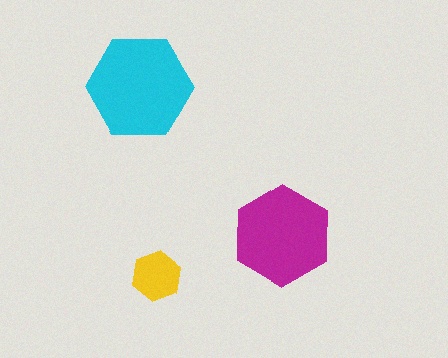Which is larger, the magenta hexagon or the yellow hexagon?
The magenta one.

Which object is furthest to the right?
The magenta hexagon is rightmost.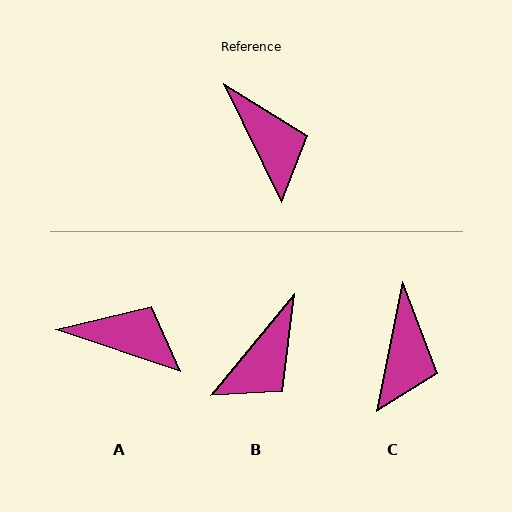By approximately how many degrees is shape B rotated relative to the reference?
Approximately 65 degrees clockwise.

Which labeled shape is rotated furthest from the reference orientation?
B, about 65 degrees away.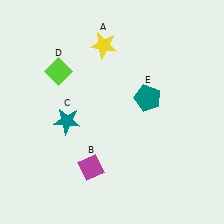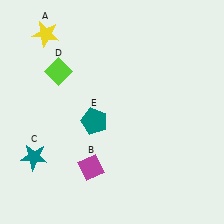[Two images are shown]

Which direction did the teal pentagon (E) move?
The teal pentagon (E) moved left.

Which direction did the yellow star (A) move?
The yellow star (A) moved left.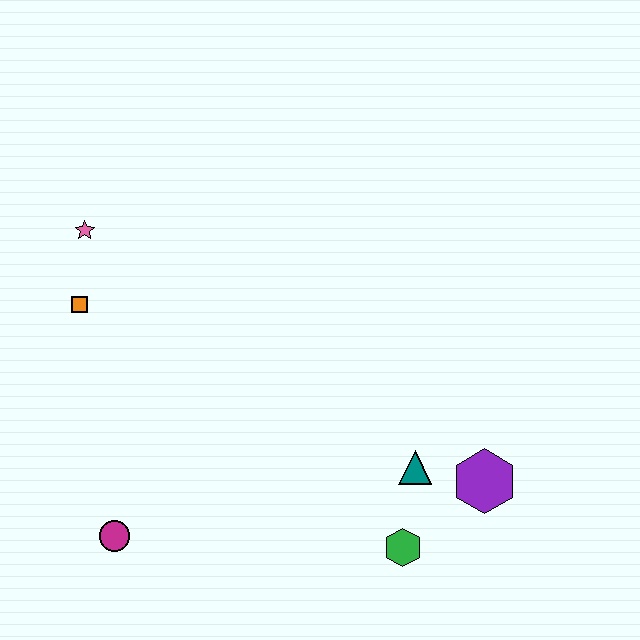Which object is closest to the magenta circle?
The orange square is closest to the magenta circle.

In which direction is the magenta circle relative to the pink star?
The magenta circle is below the pink star.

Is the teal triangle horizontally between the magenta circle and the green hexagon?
No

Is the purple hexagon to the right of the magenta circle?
Yes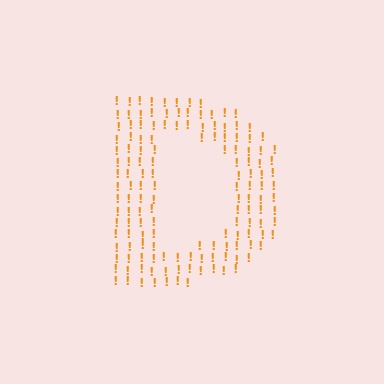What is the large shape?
The large shape is the letter D.